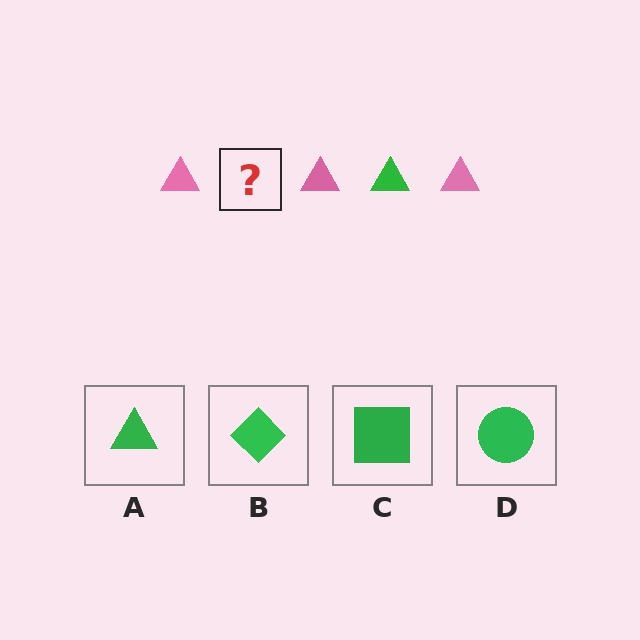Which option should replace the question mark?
Option A.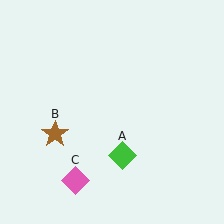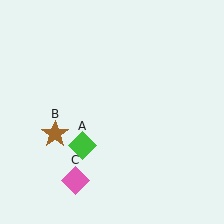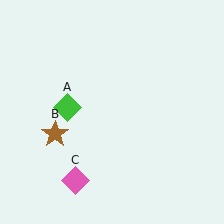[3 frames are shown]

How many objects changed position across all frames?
1 object changed position: green diamond (object A).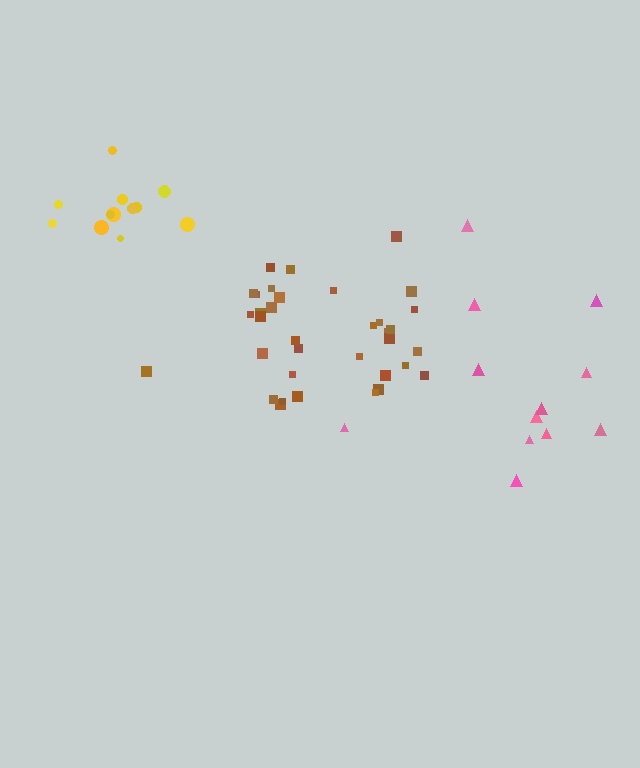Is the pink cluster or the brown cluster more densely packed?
Brown.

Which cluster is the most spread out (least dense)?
Pink.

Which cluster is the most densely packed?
Yellow.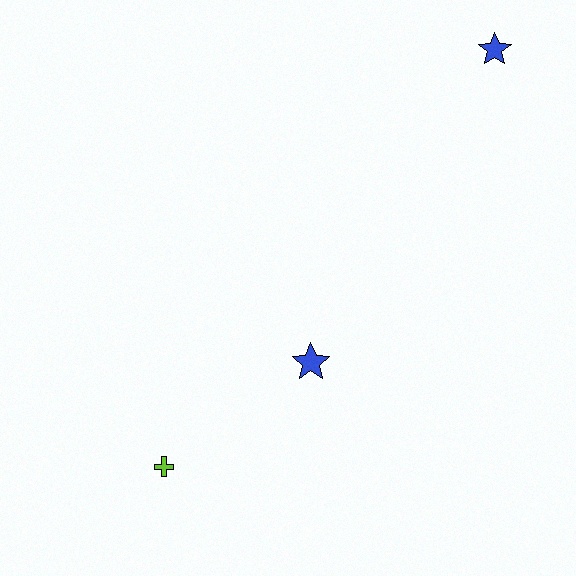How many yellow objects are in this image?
There are no yellow objects.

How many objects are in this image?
There are 3 objects.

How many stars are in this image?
There are 2 stars.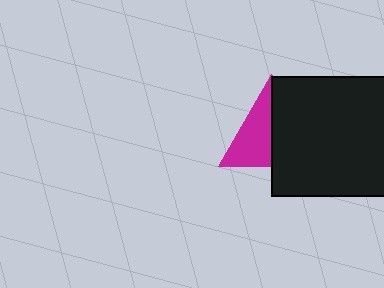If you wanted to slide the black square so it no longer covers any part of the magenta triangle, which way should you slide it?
Slide it right — that is the most direct way to separate the two shapes.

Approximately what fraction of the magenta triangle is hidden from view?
Roughly 50% of the magenta triangle is hidden behind the black square.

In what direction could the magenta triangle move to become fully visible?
The magenta triangle could move left. That would shift it out from behind the black square entirely.